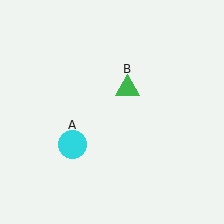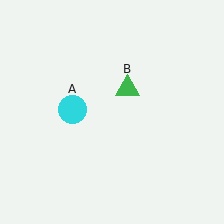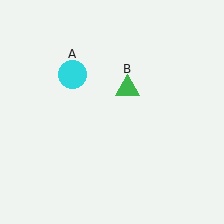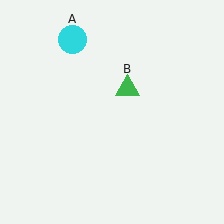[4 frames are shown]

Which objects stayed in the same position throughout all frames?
Green triangle (object B) remained stationary.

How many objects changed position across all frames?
1 object changed position: cyan circle (object A).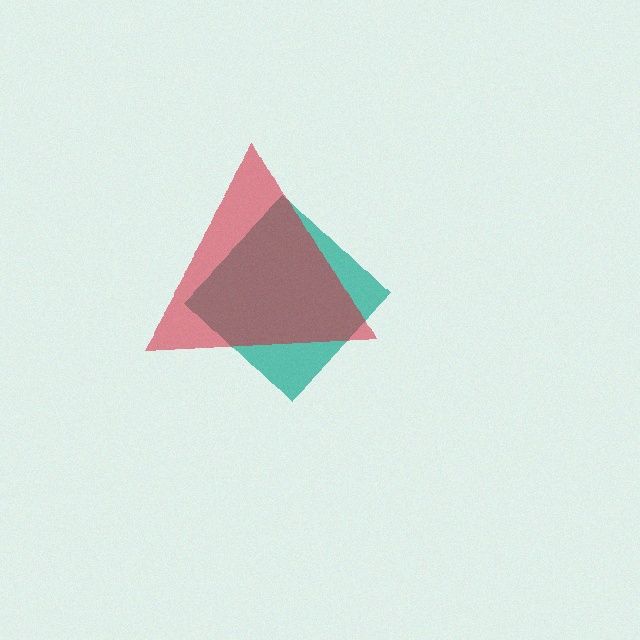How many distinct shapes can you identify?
There are 2 distinct shapes: a teal diamond, a red triangle.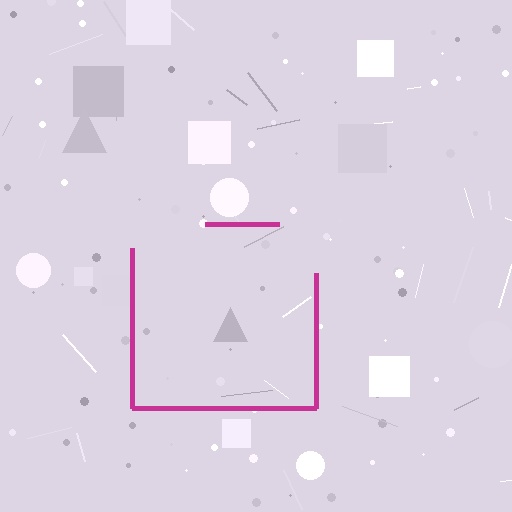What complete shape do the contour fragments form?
The contour fragments form a square.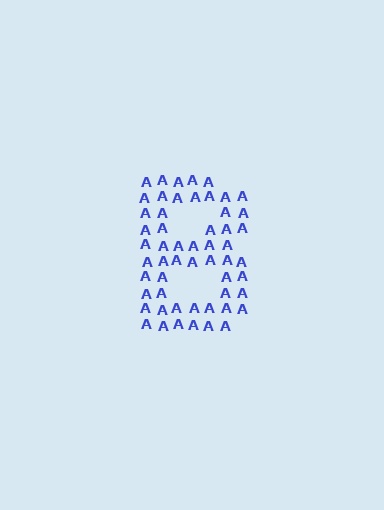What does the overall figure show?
The overall figure shows the letter B.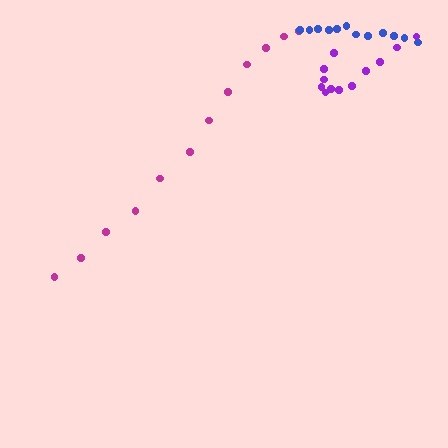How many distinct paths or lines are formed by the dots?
There are 3 distinct paths.